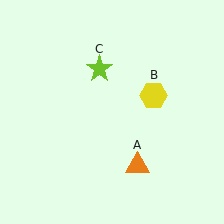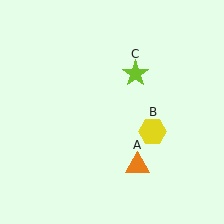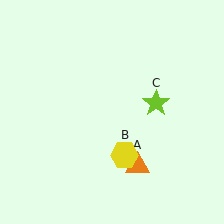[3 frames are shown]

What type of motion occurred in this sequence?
The yellow hexagon (object B), lime star (object C) rotated clockwise around the center of the scene.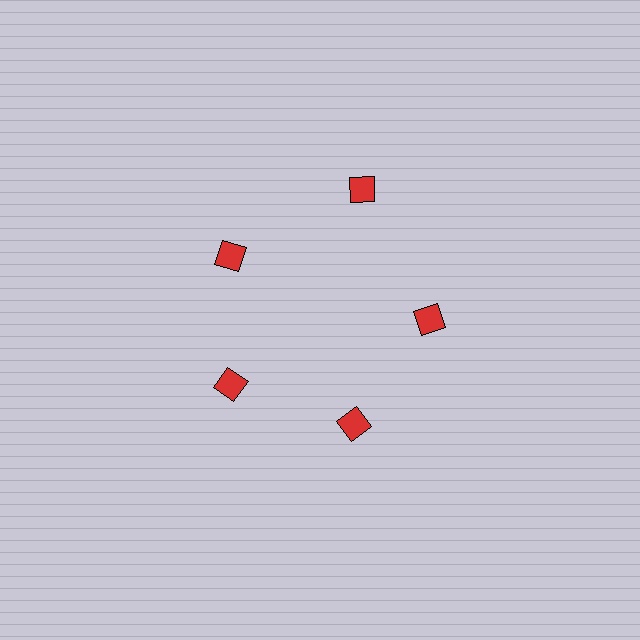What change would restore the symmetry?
The symmetry would be restored by moving it inward, back onto the ring so that all 5 diamonds sit at equal angles and equal distance from the center.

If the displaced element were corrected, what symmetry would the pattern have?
It would have 5-fold rotational symmetry — the pattern would map onto itself every 72 degrees.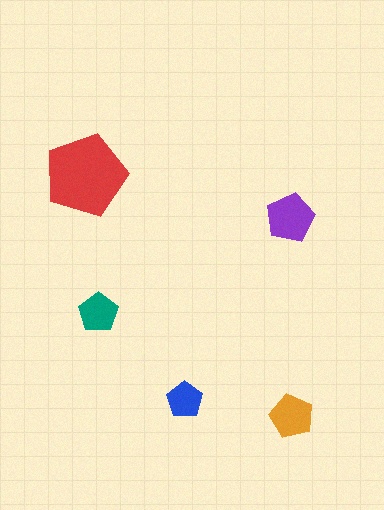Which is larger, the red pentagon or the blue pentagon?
The red one.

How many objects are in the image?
There are 5 objects in the image.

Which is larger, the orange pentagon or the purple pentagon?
The purple one.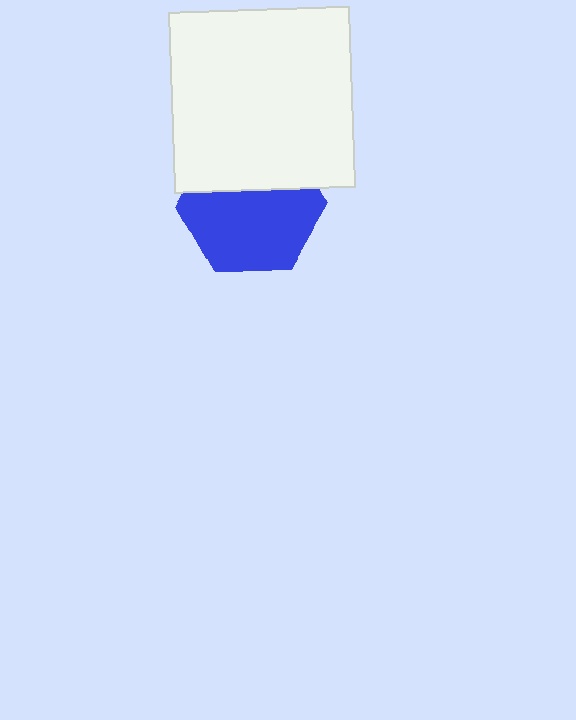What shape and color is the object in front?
The object in front is a white square.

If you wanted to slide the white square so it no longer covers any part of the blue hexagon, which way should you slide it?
Slide it up — that is the most direct way to separate the two shapes.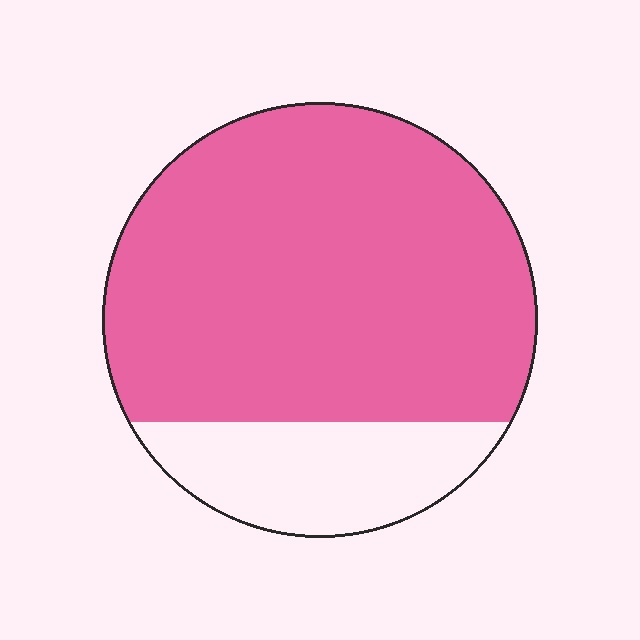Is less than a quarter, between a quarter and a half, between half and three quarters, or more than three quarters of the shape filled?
More than three quarters.